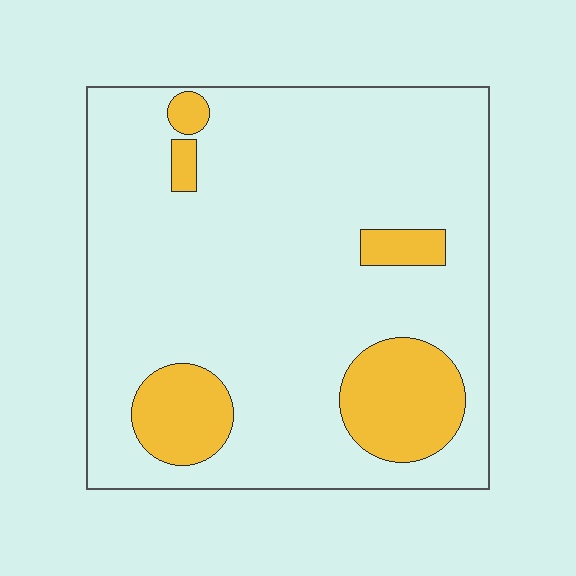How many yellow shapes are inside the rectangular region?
5.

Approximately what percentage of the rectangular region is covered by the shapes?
Approximately 15%.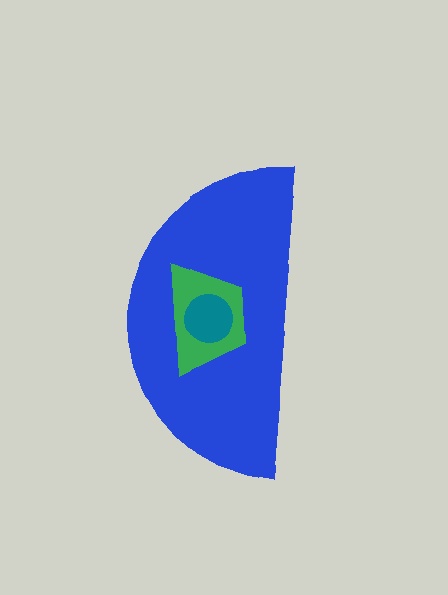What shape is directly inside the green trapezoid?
The teal circle.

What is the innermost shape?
The teal circle.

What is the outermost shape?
The blue semicircle.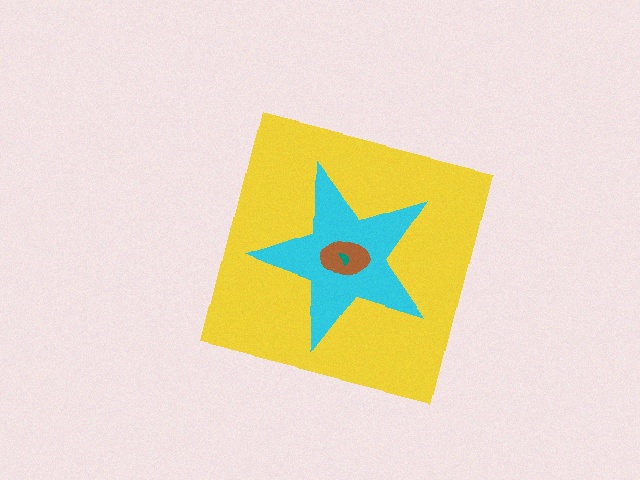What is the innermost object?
The teal semicircle.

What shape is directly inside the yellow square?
The cyan star.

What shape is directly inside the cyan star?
The brown ellipse.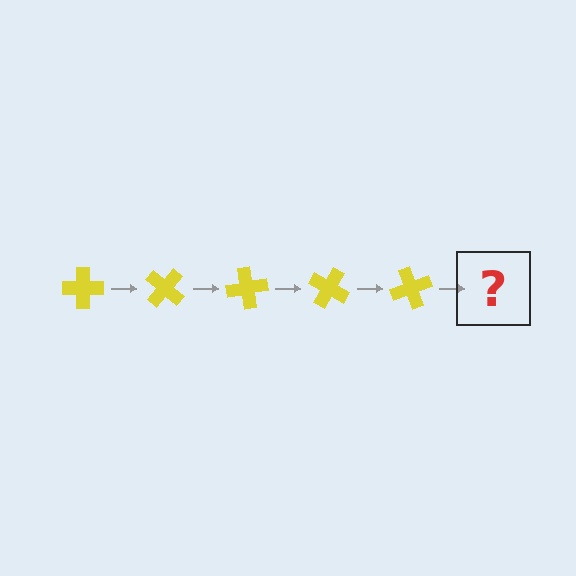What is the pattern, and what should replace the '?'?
The pattern is that the cross rotates 40 degrees each step. The '?' should be a yellow cross rotated 200 degrees.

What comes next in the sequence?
The next element should be a yellow cross rotated 200 degrees.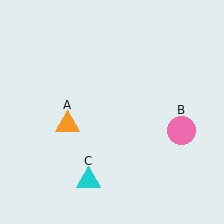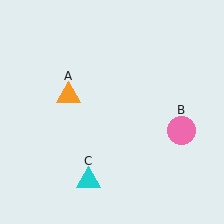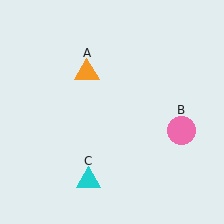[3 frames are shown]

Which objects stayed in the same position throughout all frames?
Pink circle (object B) and cyan triangle (object C) remained stationary.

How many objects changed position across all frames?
1 object changed position: orange triangle (object A).